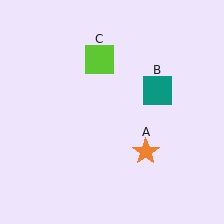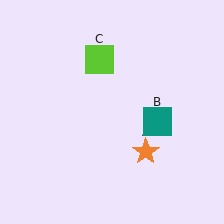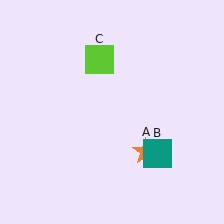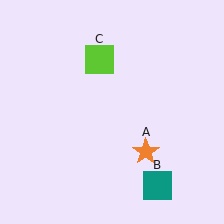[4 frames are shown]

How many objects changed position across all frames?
1 object changed position: teal square (object B).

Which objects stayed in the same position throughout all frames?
Orange star (object A) and lime square (object C) remained stationary.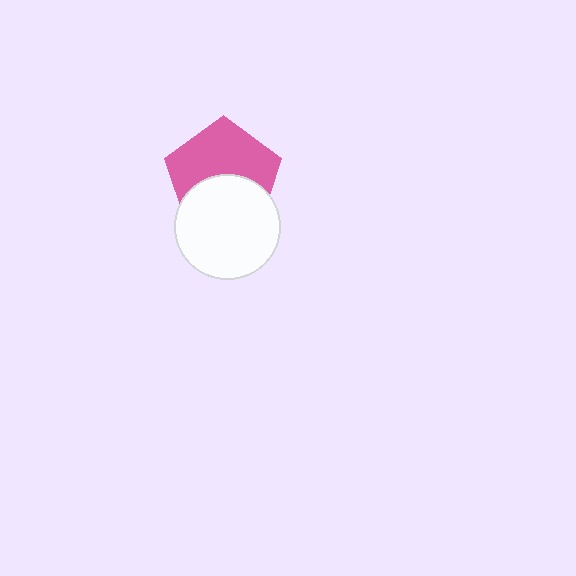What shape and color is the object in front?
The object in front is a white circle.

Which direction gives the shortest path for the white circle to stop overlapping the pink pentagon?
Moving down gives the shortest separation.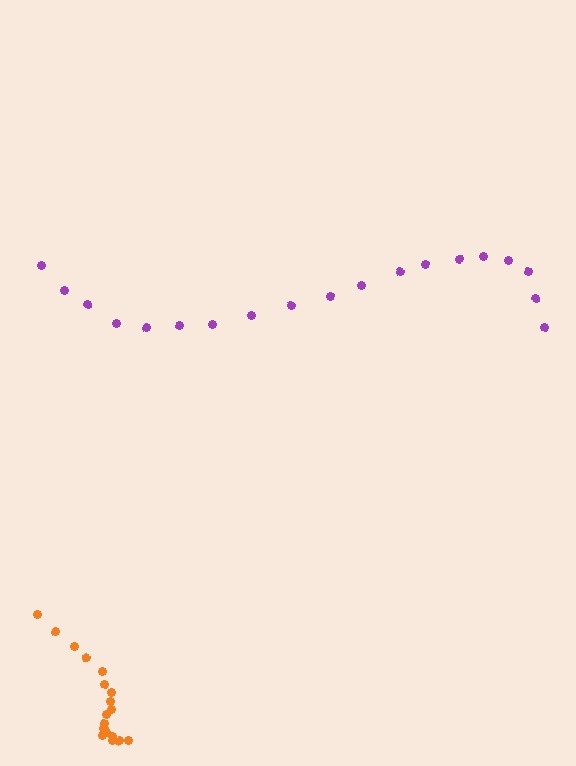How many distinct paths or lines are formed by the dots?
There are 2 distinct paths.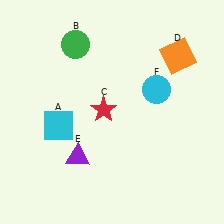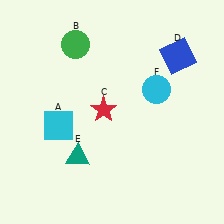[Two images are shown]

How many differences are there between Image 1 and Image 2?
There are 2 differences between the two images.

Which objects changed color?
D changed from orange to blue. E changed from purple to teal.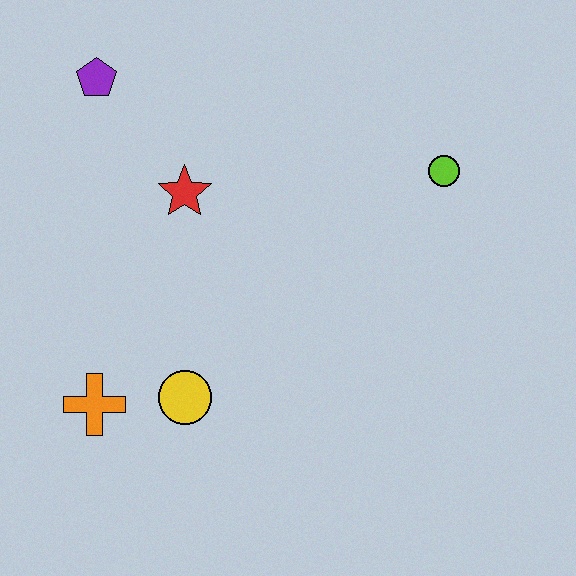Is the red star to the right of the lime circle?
No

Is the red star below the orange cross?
No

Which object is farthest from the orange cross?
The lime circle is farthest from the orange cross.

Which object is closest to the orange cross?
The yellow circle is closest to the orange cross.